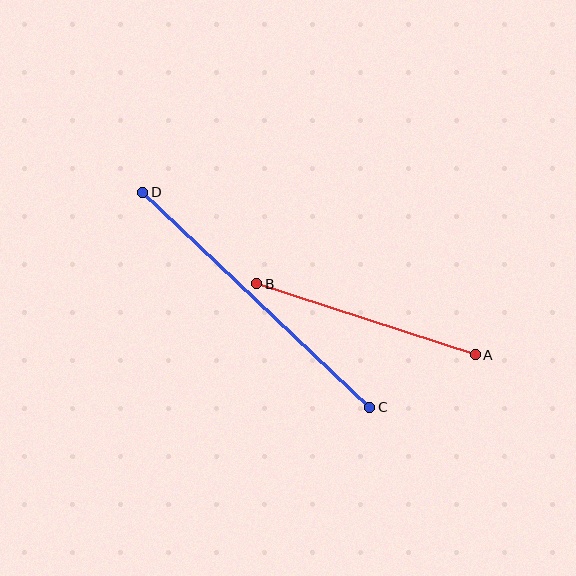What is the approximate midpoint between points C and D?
The midpoint is at approximately (256, 300) pixels.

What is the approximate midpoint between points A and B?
The midpoint is at approximately (366, 319) pixels.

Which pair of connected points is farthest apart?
Points C and D are farthest apart.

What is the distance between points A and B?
The distance is approximately 230 pixels.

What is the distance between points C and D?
The distance is approximately 313 pixels.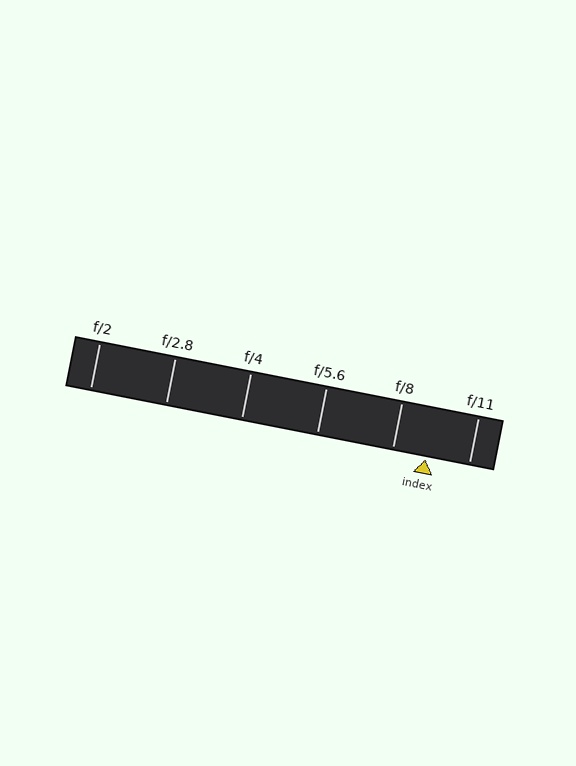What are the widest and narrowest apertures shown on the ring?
The widest aperture shown is f/2 and the narrowest is f/11.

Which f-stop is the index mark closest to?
The index mark is closest to f/8.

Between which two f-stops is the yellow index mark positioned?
The index mark is between f/8 and f/11.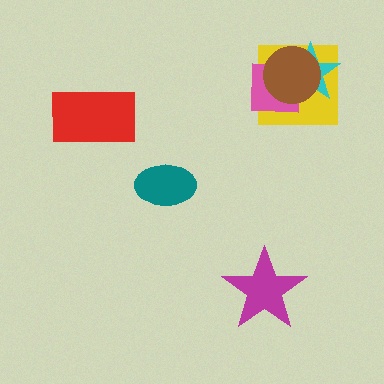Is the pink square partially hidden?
Yes, it is partially covered by another shape.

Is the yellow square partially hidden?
Yes, it is partially covered by another shape.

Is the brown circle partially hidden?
No, no other shape covers it.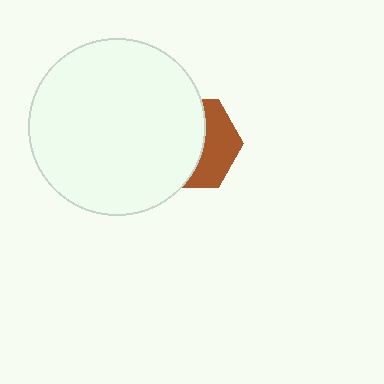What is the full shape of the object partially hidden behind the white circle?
The partially hidden object is a brown hexagon.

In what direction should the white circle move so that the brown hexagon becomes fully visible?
The white circle should move left. That is the shortest direction to clear the overlap and leave the brown hexagon fully visible.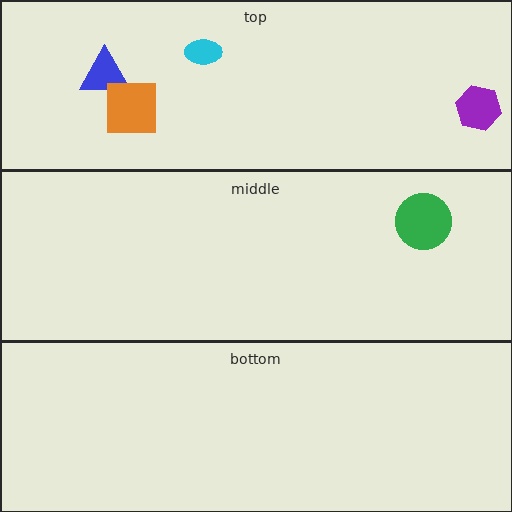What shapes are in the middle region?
The green circle.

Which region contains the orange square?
The top region.